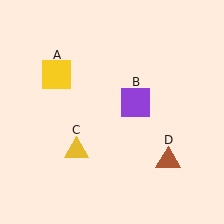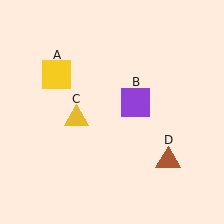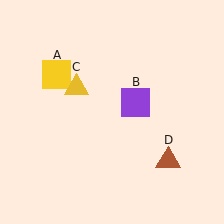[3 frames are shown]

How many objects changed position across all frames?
1 object changed position: yellow triangle (object C).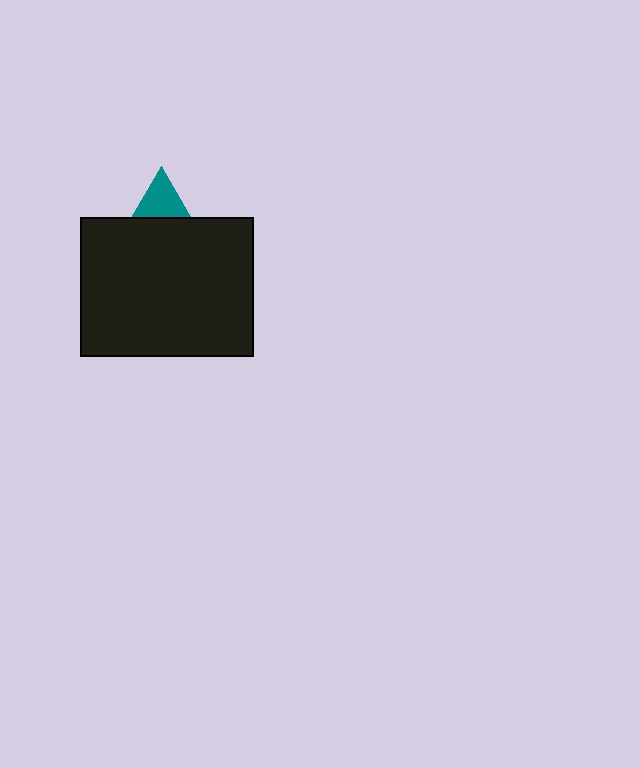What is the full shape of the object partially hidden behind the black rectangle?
The partially hidden object is a teal triangle.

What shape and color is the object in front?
The object in front is a black rectangle.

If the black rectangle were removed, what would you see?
You would see the complete teal triangle.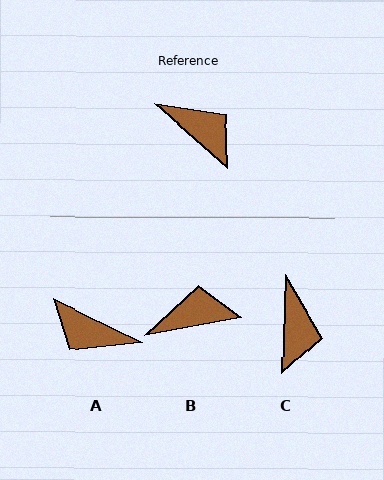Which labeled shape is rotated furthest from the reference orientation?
A, about 164 degrees away.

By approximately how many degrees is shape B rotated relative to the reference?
Approximately 52 degrees counter-clockwise.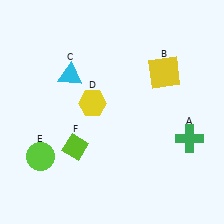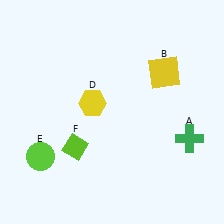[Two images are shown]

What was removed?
The cyan triangle (C) was removed in Image 2.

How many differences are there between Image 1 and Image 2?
There is 1 difference between the two images.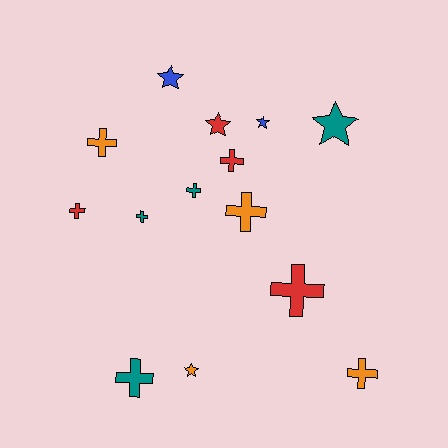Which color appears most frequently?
Red, with 4 objects.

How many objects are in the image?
There are 14 objects.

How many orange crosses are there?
There are 3 orange crosses.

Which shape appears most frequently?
Cross, with 9 objects.